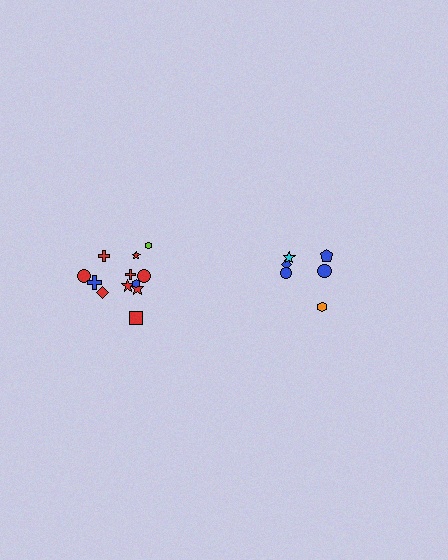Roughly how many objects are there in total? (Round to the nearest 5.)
Roughly 20 objects in total.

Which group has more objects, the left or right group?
The left group.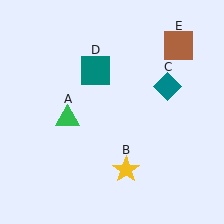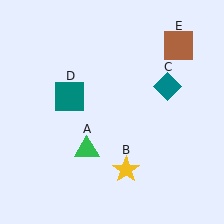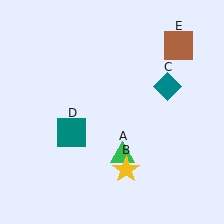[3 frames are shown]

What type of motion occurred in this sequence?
The green triangle (object A), teal square (object D) rotated counterclockwise around the center of the scene.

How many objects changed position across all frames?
2 objects changed position: green triangle (object A), teal square (object D).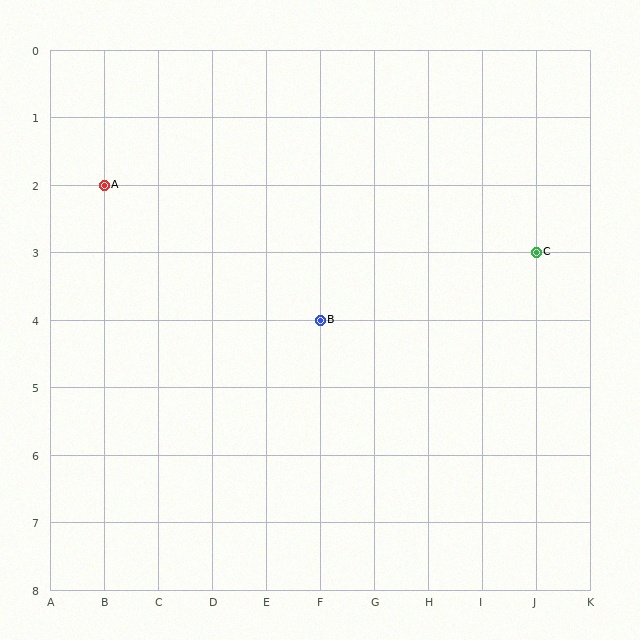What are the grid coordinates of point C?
Point C is at grid coordinates (J, 3).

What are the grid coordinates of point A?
Point A is at grid coordinates (B, 2).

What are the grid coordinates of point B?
Point B is at grid coordinates (F, 4).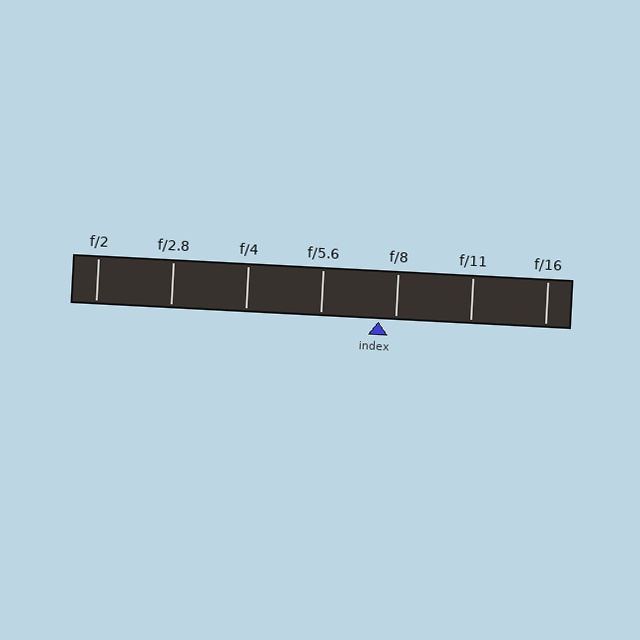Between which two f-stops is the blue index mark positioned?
The index mark is between f/5.6 and f/8.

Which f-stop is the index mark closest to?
The index mark is closest to f/8.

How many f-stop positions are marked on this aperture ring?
There are 7 f-stop positions marked.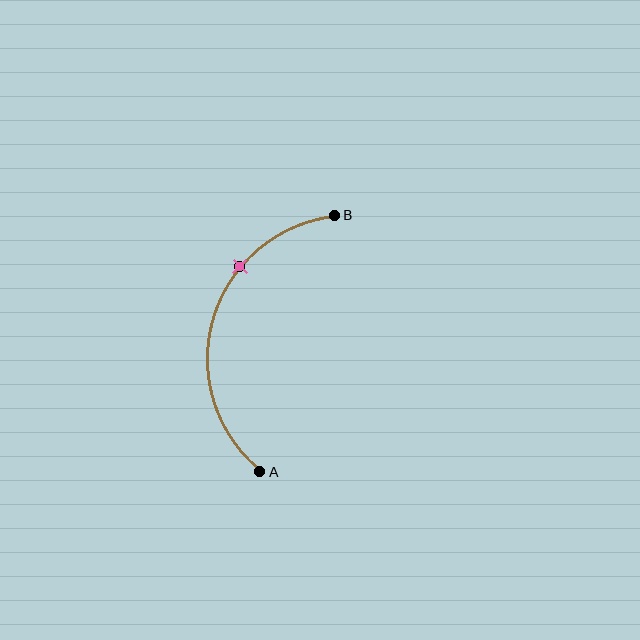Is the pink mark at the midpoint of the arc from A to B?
No. The pink mark lies on the arc but is closer to endpoint B. The arc midpoint would be at the point on the curve equidistant along the arc from both A and B.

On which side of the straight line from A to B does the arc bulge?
The arc bulges to the left of the straight line connecting A and B.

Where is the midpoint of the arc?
The arc midpoint is the point on the curve farthest from the straight line joining A and B. It sits to the left of that line.